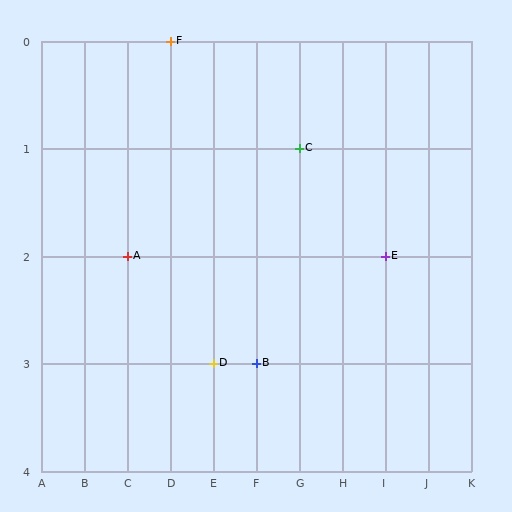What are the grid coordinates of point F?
Point F is at grid coordinates (D, 0).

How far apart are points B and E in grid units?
Points B and E are 3 columns and 1 row apart (about 3.2 grid units diagonally).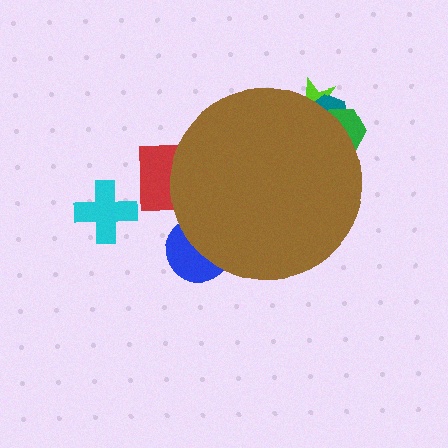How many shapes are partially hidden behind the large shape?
5 shapes are partially hidden.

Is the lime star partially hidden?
Yes, the lime star is partially hidden behind the brown circle.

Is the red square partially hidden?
Yes, the red square is partially hidden behind the brown circle.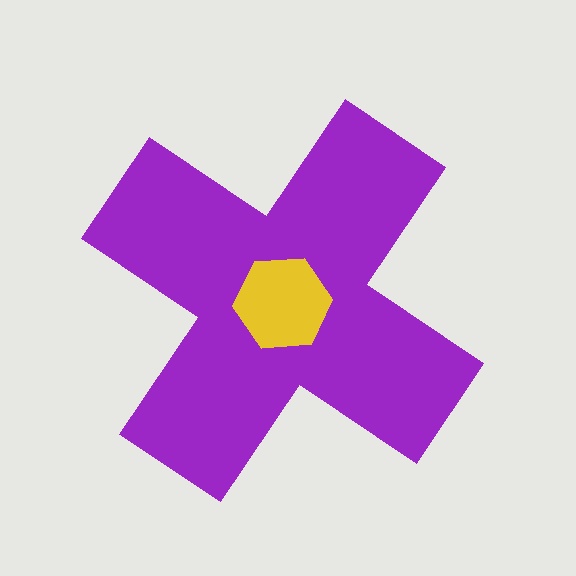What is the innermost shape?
The yellow hexagon.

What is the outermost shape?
The purple cross.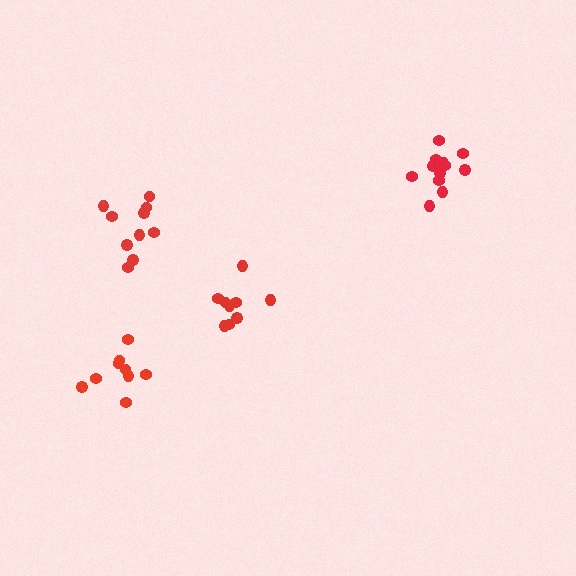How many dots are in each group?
Group 1: 9 dots, Group 2: 10 dots, Group 3: 9 dots, Group 4: 12 dots (40 total).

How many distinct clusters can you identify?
There are 4 distinct clusters.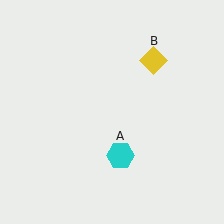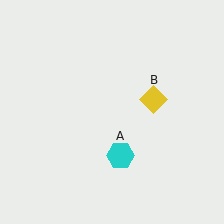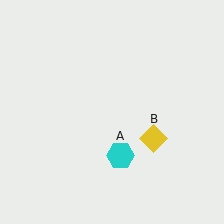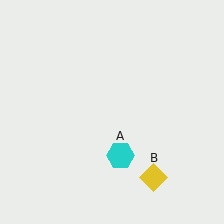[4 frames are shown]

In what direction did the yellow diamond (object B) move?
The yellow diamond (object B) moved down.